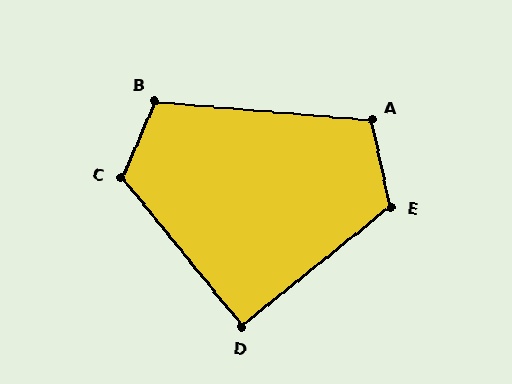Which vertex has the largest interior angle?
C, at approximately 117 degrees.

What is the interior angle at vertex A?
Approximately 108 degrees (obtuse).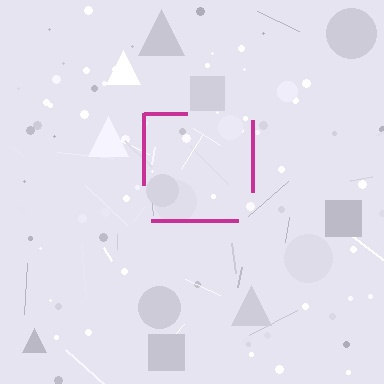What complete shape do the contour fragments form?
The contour fragments form a square.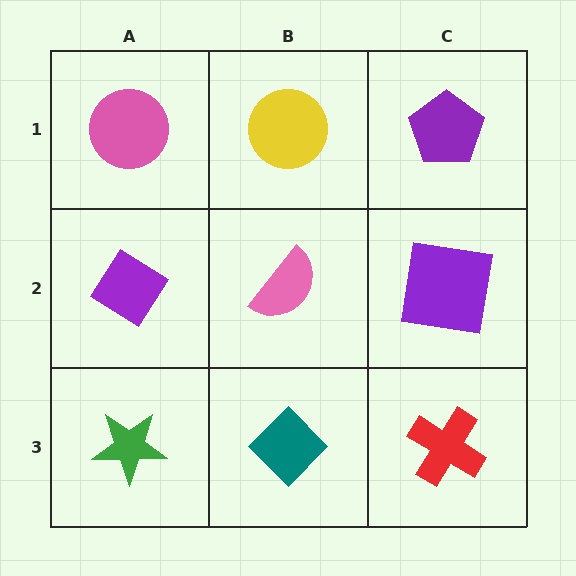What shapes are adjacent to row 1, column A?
A purple diamond (row 2, column A), a yellow circle (row 1, column B).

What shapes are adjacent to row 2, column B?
A yellow circle (row 1, column B), a teal diamond (row 3, column B), a purple diamond (row 2, column A), a purple square (row 2, column C).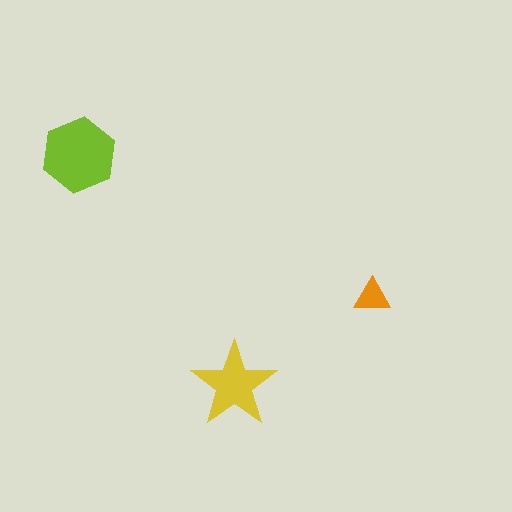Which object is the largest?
The lime hexagon.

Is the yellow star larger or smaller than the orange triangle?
Larger.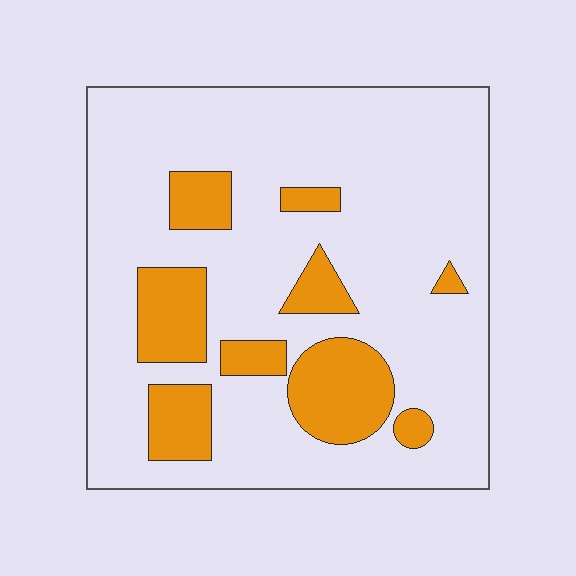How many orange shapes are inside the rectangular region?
9.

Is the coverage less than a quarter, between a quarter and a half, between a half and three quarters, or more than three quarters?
Less than a quarter.